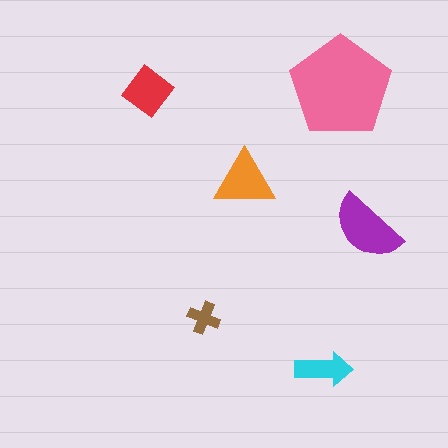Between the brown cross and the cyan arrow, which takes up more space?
The cyan arrow.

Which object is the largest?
The pink pentagon.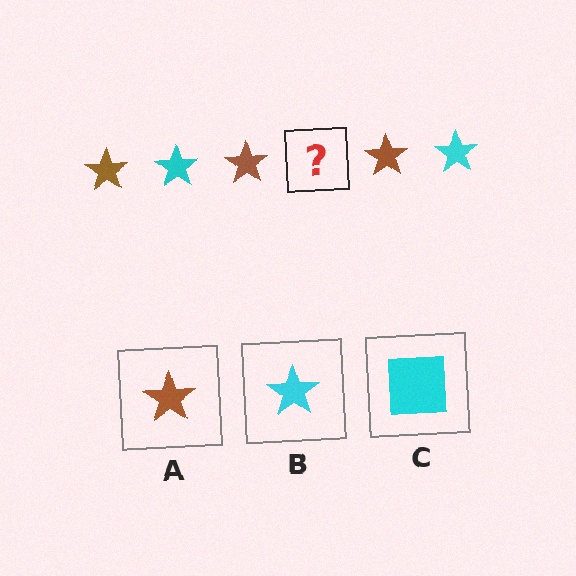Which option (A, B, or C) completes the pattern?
B.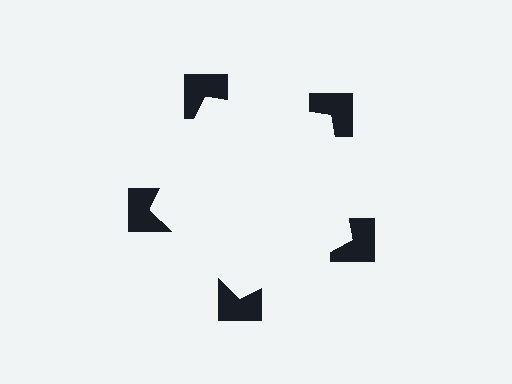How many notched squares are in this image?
There are 5 — one at each vertex of the illusory pentagon.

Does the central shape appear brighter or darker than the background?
It typically appears slightly brighter than the background, even though no actual brightness change is drawn.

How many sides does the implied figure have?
5 sides.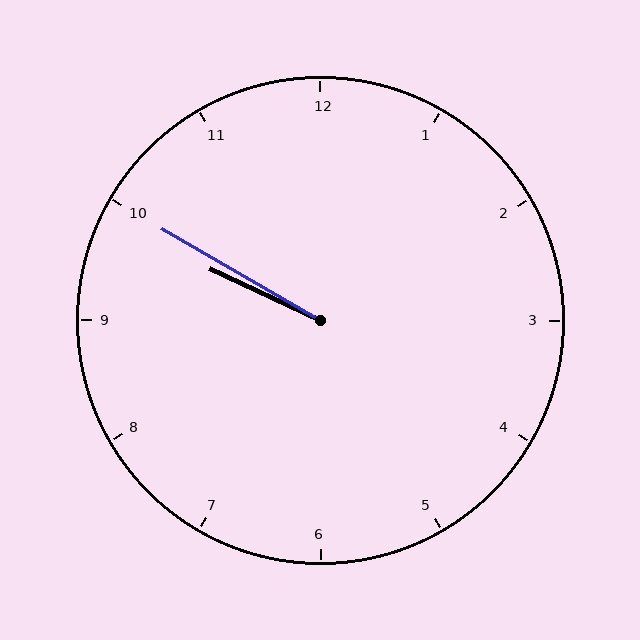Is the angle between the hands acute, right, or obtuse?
It is acute.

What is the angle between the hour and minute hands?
Approximately 5 degrees.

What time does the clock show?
9:50.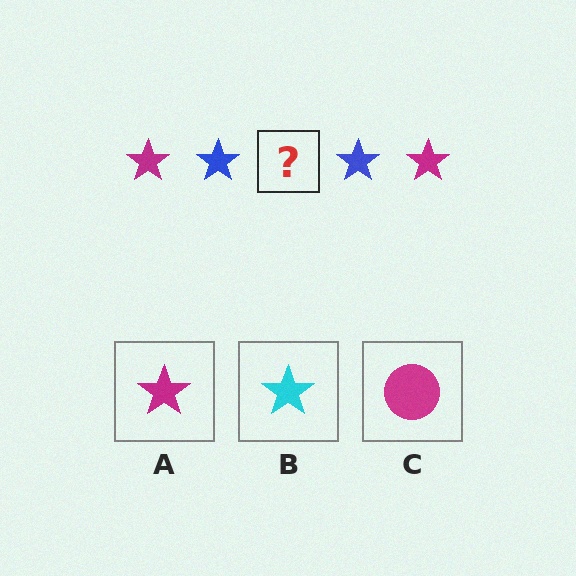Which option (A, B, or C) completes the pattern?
A.